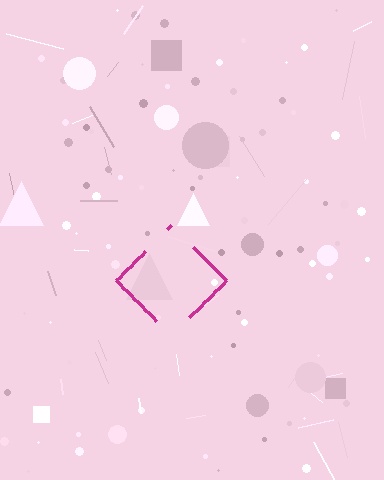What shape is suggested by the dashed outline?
The dashed outline suggests a diamond.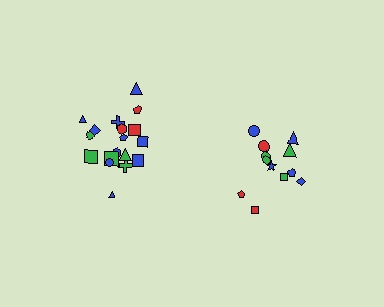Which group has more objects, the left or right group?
The left group.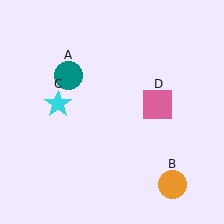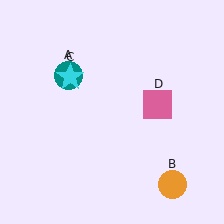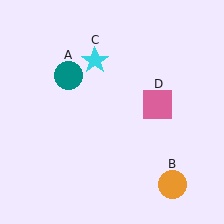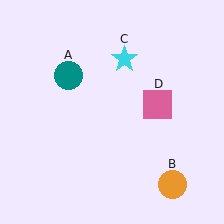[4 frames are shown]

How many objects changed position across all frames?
1 object changed position: cyan star (object C).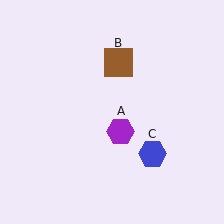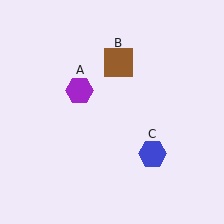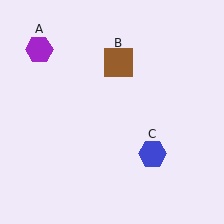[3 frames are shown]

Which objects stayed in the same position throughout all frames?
Brown square (object B) and blue hexagon (object C) remained stationary.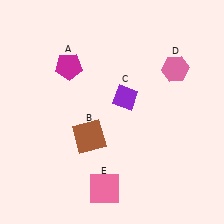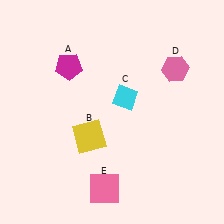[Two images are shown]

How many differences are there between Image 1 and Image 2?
There are 2 differences between the two images.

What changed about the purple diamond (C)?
In Image 1, C is purple. In Image 2, it changed to cyan.